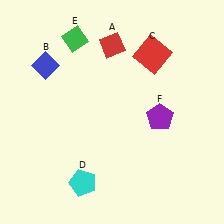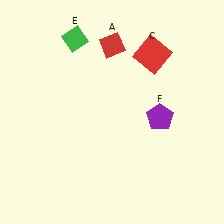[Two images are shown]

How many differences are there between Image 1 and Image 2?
There are 2 differences between the two images.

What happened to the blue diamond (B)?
The blue diamond (B) was removed in Image 2. It was in the top-left area of Image 1.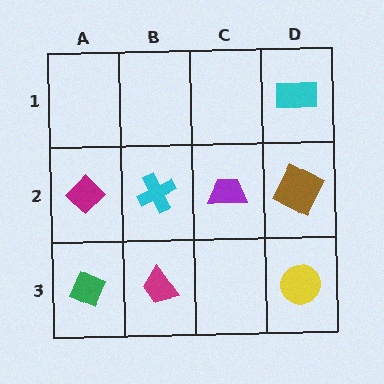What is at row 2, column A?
A magenta diamond.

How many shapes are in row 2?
4 shapes.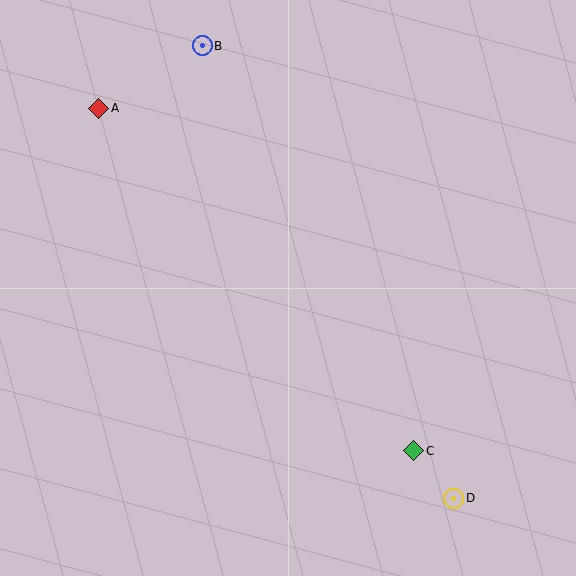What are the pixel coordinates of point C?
Point C is at (414, 451).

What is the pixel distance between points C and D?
The distance between C and D is 62 pixels.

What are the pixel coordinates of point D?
Point D is at (454, 498).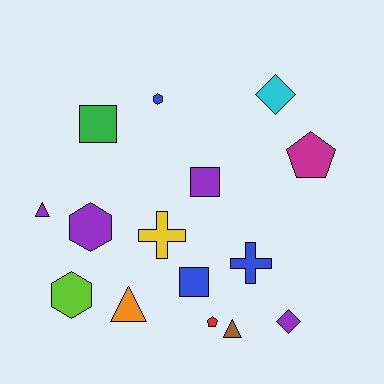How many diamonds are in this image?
There are 2 diamonds.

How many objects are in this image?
There are 15 objects.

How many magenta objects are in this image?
There is 1 magenta object.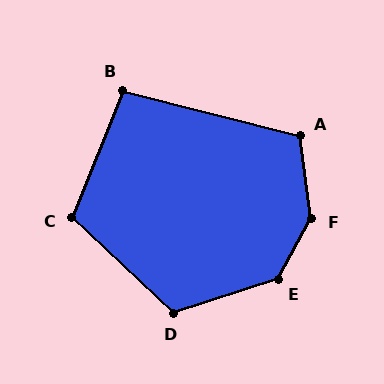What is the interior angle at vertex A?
Approximately 112 degrees (obtuse).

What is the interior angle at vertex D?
Approximately 119 degrees (obtuse).